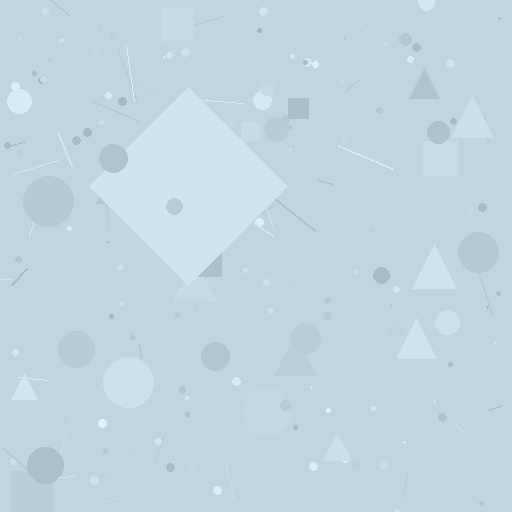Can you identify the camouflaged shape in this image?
The camouflaged shape is a diamond.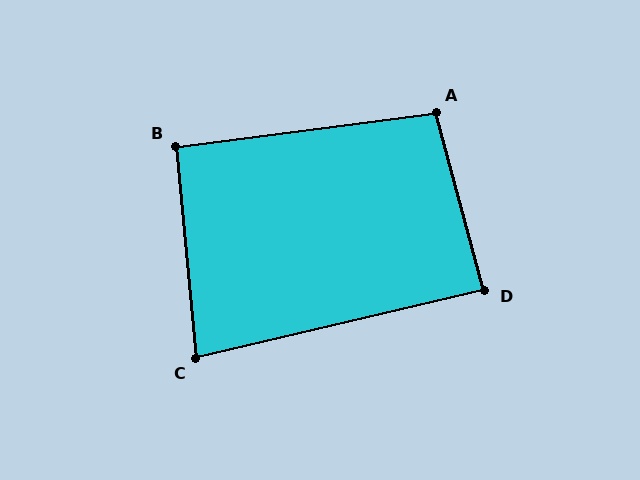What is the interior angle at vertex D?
Approximately 88 degrees (approximately right).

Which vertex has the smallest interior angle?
C, at approximately 82 degrees.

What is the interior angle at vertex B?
Approximately 92 degrees (approximately right).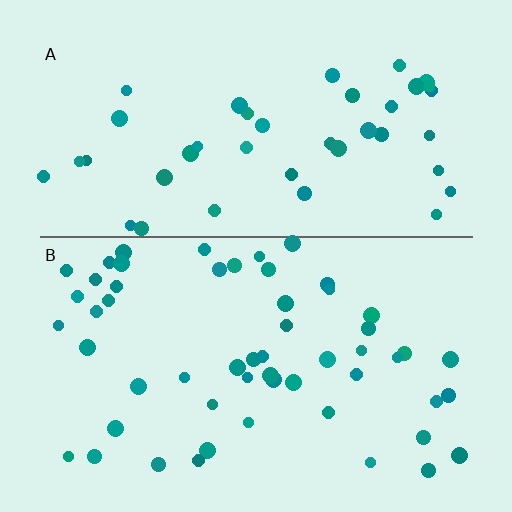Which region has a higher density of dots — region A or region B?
B (the bottom).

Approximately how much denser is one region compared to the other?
Approximately 1.3× — region B over region A.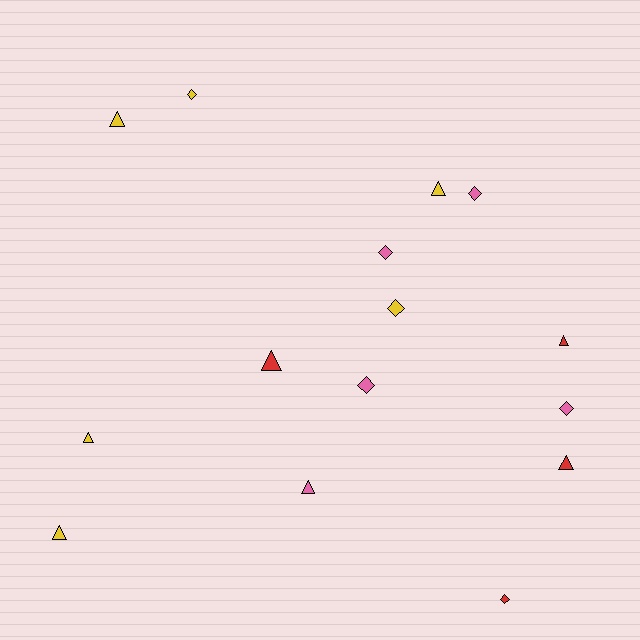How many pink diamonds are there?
There are 4 pink diamonds.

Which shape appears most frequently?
Triangle, with 8 objects.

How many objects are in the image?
There are 15 objects.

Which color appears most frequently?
Yellow, with 6 objects.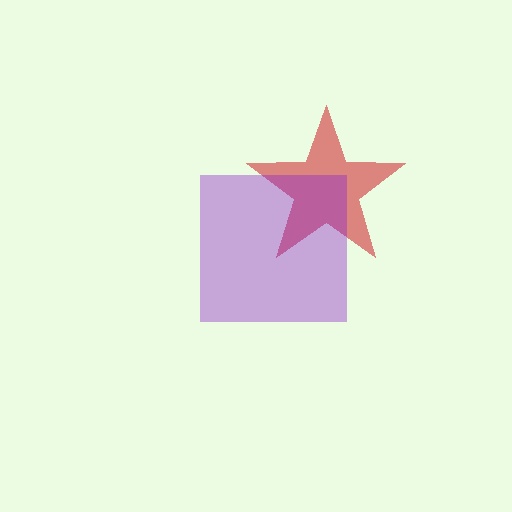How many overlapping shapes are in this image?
There are 2 overlapping shapes in the image.